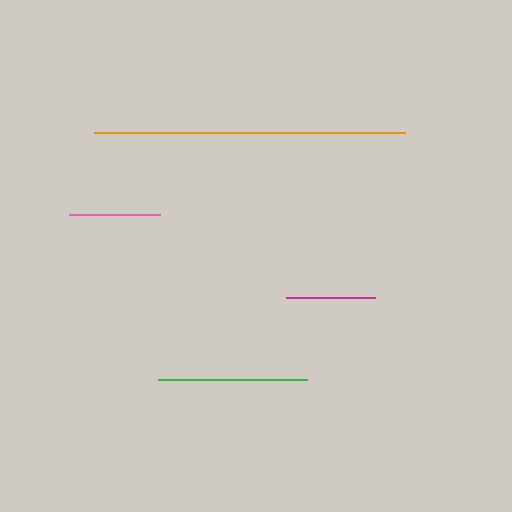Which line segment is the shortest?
The magenta line is the shortest at approximately 89 pixels.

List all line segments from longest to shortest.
From longest to shortest: orange, green, pink, magenta.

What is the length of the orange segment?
The orange segment is approximately 311 pixels long.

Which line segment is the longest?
The orange line is the longest at approximately 311 pixels.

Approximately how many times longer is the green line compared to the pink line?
The green line is approximately 1.6 times the length of the pink line.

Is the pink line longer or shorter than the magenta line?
The pink line is longer than the magenta line.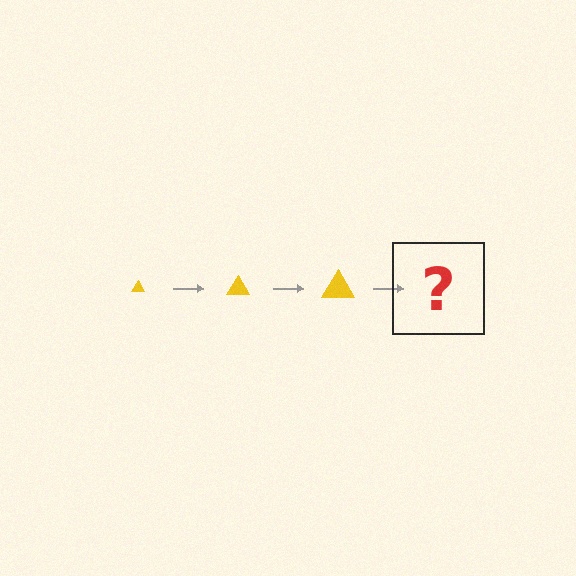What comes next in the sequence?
The next element should be a yellow triangle, larger than the previous one.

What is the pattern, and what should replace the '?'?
The pattern is that the triangle gets progressively larger each step. The '?' should be a yellow triangle, larger than the previous one.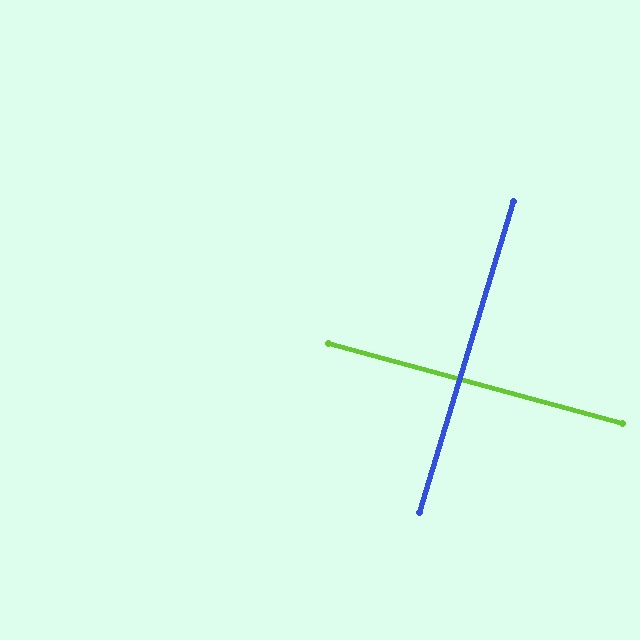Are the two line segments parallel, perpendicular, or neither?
Perpendicular — they meet at approximately 88°.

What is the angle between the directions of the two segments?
Approximately 88 degrees.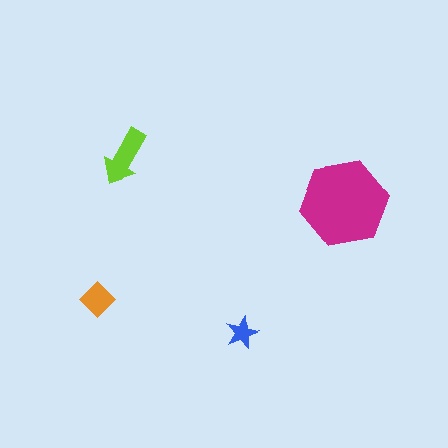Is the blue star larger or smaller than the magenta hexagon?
Smaller.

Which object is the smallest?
The blue star.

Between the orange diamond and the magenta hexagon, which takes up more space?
The magenta hexagon.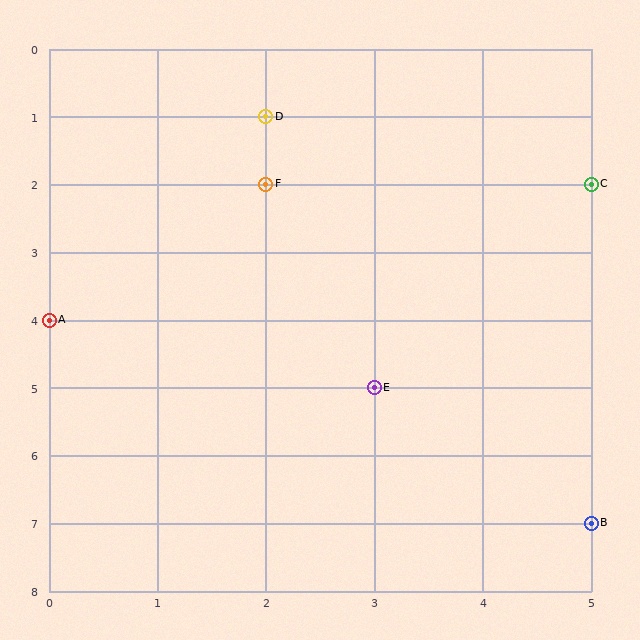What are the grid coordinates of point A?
Point A is at grid coordinates (0, 4).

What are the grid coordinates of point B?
Point B is at grid coordinates (5, 7).